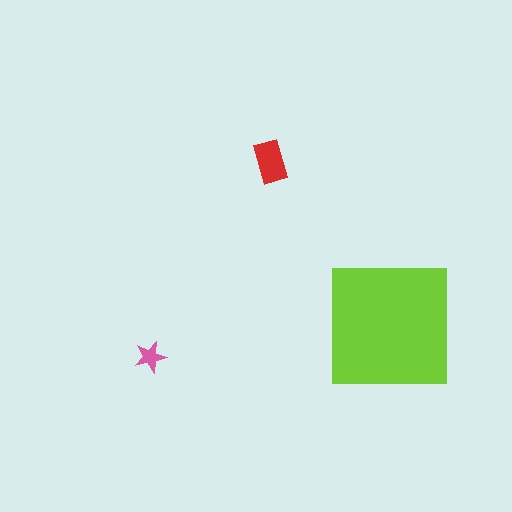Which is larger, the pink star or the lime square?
The lime square.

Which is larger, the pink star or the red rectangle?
The red rectangle.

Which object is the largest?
The lime square.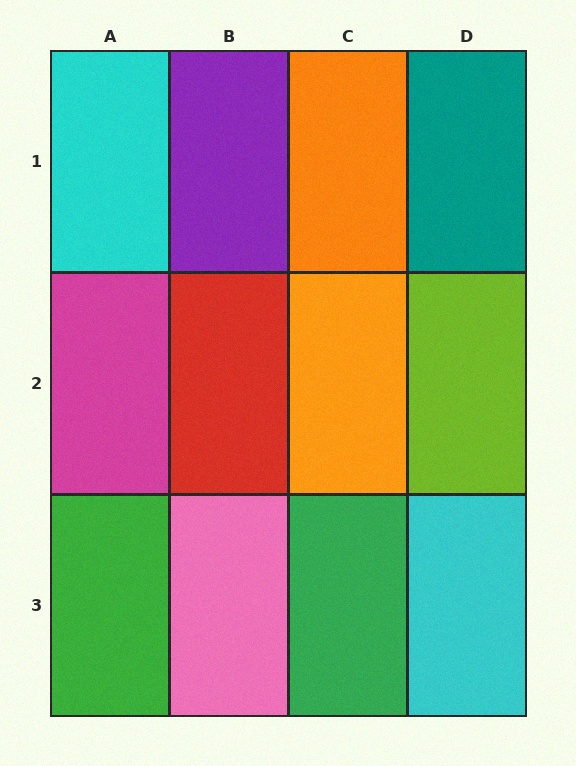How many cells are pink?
1 cell is pink.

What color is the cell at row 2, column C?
Orange.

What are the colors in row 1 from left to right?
Cyan, purple, orange, teal.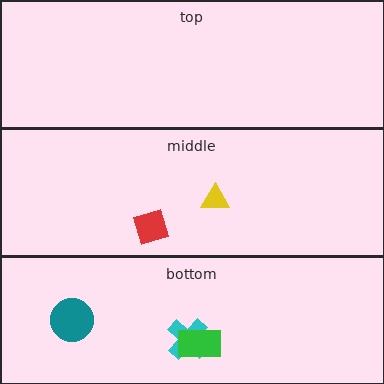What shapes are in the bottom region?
The teal circle, the cyan cross, the green rectangle.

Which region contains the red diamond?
The middle region.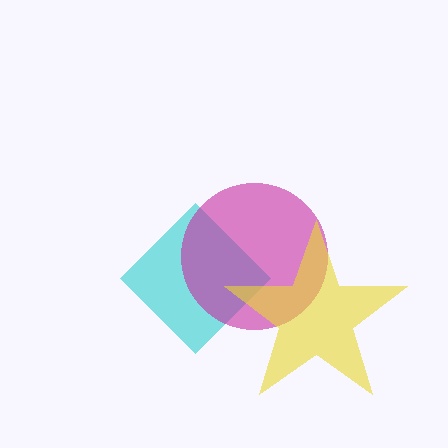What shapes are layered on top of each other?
The layered shapes are: a cyan diamond, a magenta circle, a yellow star.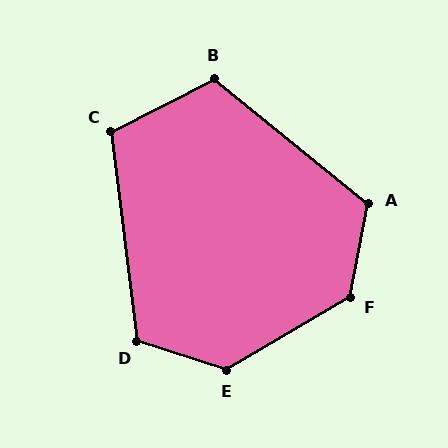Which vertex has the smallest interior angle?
C, at approximately 110 degrees.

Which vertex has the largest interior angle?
E, at approximately 132 degrees.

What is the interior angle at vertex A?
Approximately 118 degrees (obtuse).